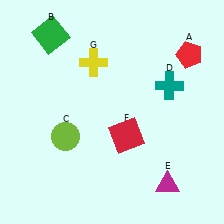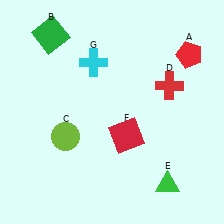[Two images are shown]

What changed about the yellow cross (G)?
In Image 1, G is yellow. In Image 2, it changed to cyan.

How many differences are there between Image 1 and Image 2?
There are 3 differences between the two images.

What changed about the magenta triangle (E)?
In Image 1, E is magenta. In Image 2, it changed to green.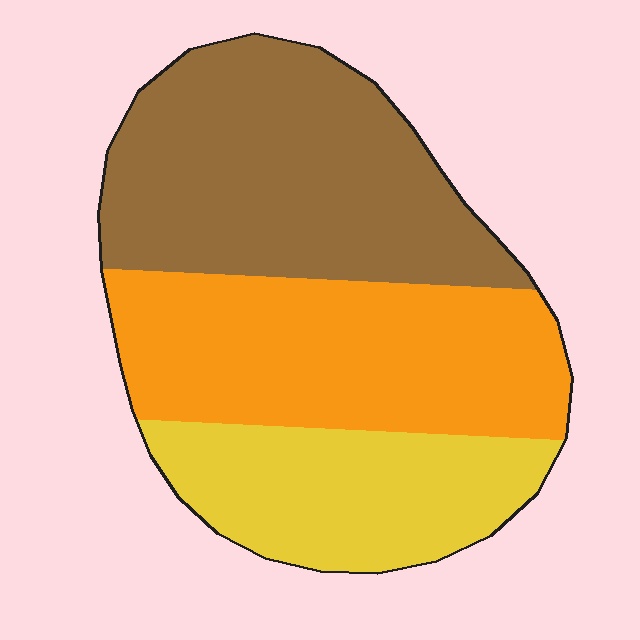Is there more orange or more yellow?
Orange.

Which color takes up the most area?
Brown, at roughly 40%.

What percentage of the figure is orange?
Orange takes up about three eighths (3/8) of the figure.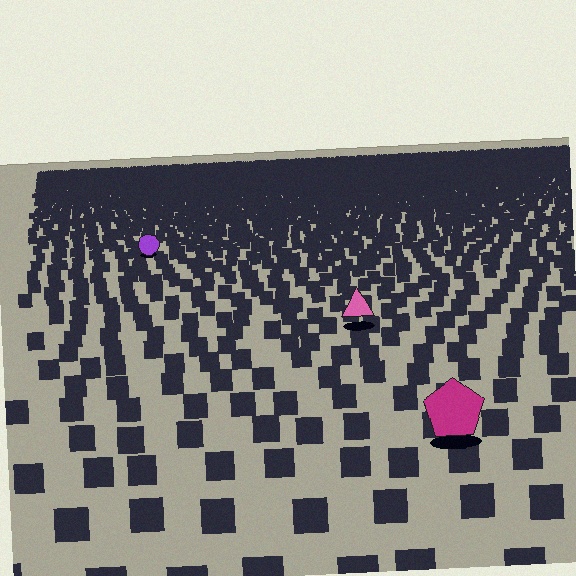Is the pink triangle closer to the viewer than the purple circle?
Yes. The pink triangle is closer — you can tell from the texture gradient: the ground texture is coarser near it.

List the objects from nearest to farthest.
From nearest to farthest: the magenta pentagon, the pink triangle, the purple circle.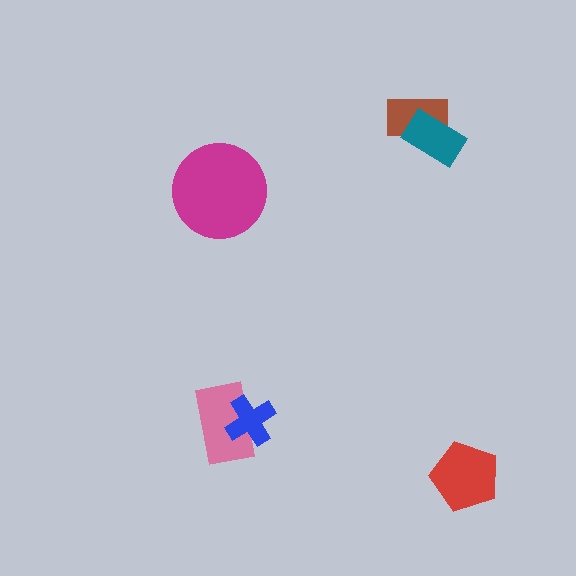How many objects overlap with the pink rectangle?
1 object overlaps with the pink rectangle.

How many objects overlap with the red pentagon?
0 objects overlap with the red pentagon.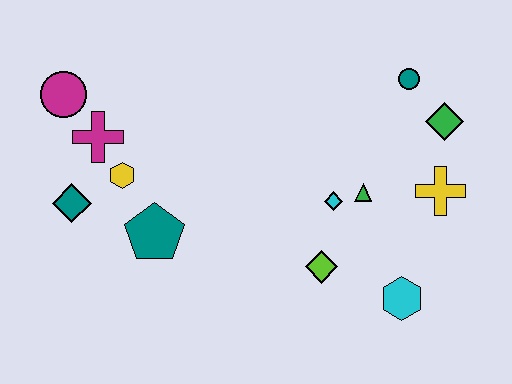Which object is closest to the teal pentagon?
The yellow hexagon is closest to the teal pentagon.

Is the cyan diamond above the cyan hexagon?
Yes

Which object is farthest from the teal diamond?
The green diamond is farthest from the teal diamond.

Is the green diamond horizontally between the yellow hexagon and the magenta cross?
No